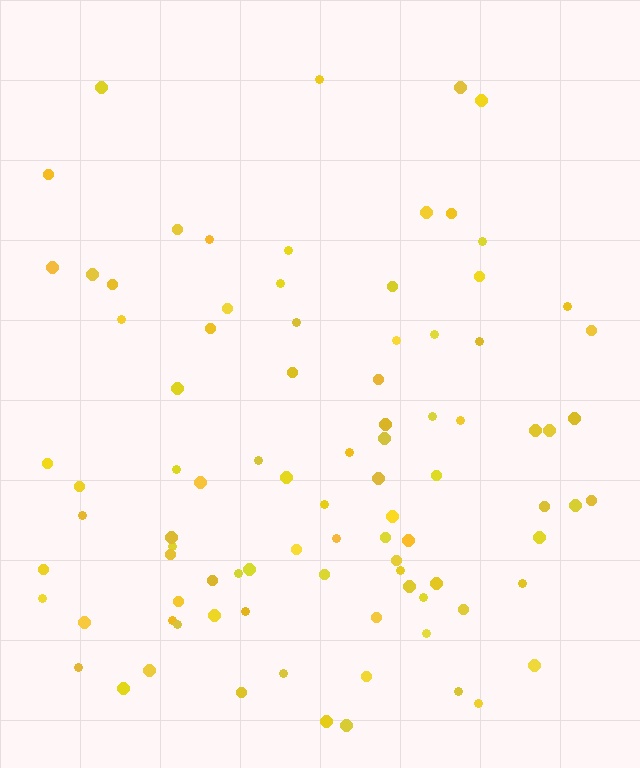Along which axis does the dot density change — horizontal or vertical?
Vertical.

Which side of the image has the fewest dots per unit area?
The top.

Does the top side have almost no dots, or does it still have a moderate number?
Still a moderate number, just noticeably fewer than the bottom.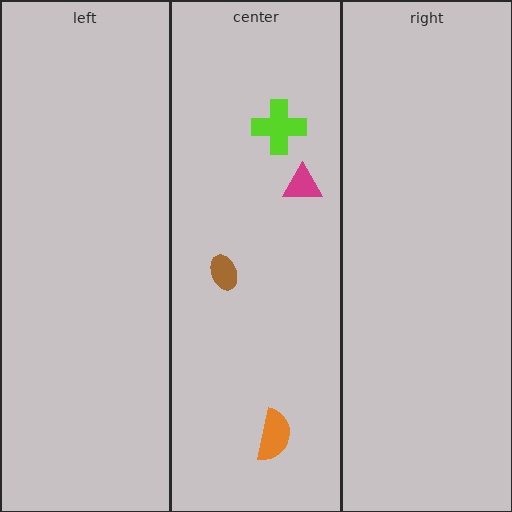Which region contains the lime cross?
The center region.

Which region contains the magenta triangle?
The center region.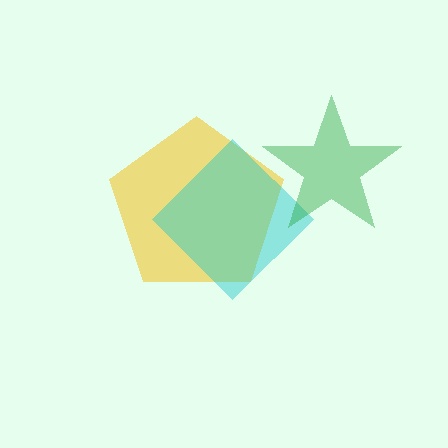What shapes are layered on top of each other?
The layered shapes are: a yellow pentagon, a cyan diamond, a green star.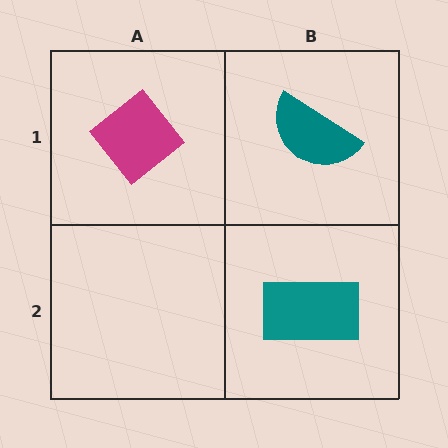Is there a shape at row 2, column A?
No, that cell is empty.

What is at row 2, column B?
A teal rectangle.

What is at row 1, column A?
A magenta diamond.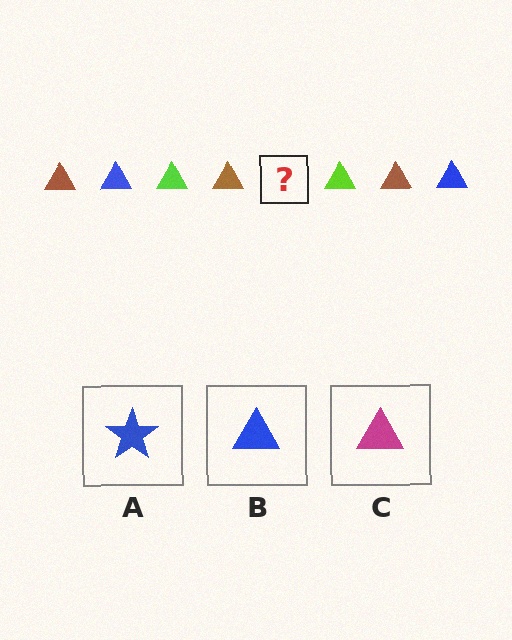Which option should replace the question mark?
Option B.